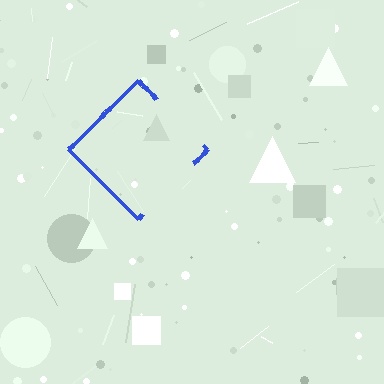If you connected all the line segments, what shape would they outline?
They would outline a diamond.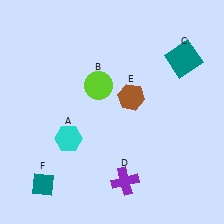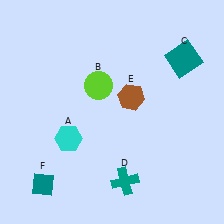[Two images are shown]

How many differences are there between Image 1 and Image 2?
There is 1 difference between the two images.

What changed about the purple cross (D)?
In Image 1, D is purple. In Image 2, it changed to teal.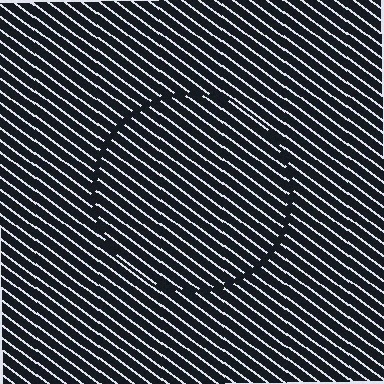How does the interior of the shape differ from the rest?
The interior of the shape contains the same grating, shifted by half a period — the contour is defined by the phase discontinuity where line-ends from the inner and outer gratings abut.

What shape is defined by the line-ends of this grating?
An illusory circle. The interior of the shape contains the same grating, shifted by half a period — the contour is defined by the phase discontinuity where line-ends from the inner and outer gratings abut.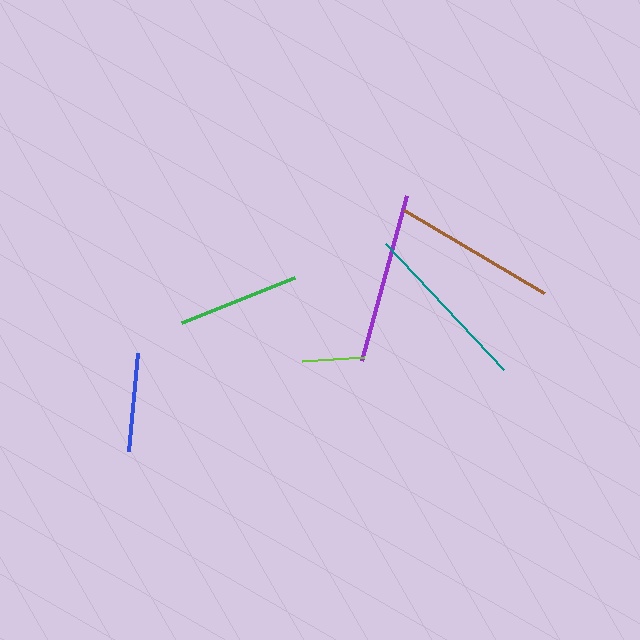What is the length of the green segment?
The green segment is approximately 122 pixels long.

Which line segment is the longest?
The teal line is the longest at approximately 173 pixels.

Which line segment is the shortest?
The lime line is the shortest at approximately 61 pixels.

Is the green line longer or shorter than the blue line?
The green line is longer than the blue line.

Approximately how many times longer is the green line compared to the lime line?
The green line is approximately 2.0 times the length of the lime line.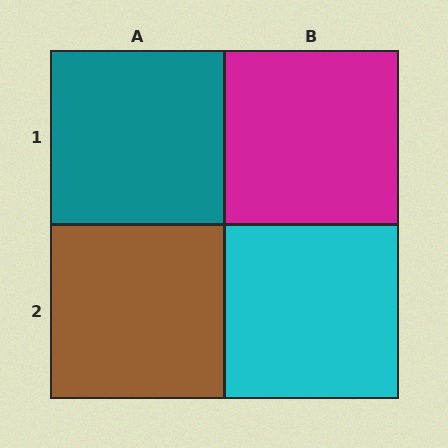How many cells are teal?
1 cell is teal.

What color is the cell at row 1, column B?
Magenta.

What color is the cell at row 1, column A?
Teal.